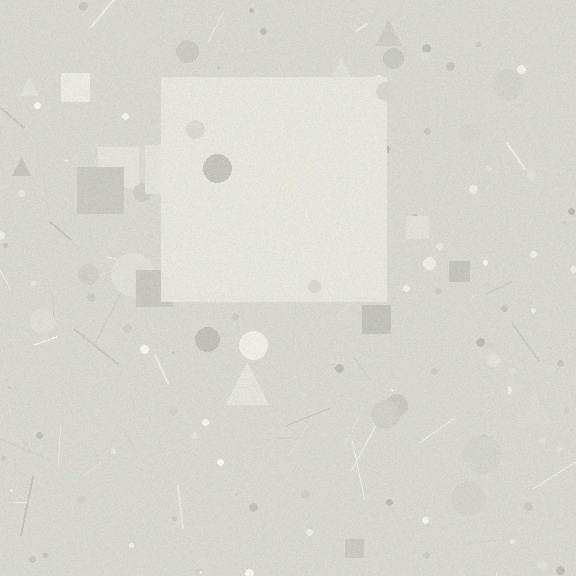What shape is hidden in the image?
A square is hidden in the image.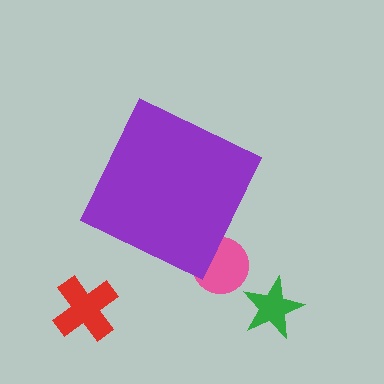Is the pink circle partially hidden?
Yes, the pink circle is partially hidden behind the purple diamond.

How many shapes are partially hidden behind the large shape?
1 shape is partially hidden.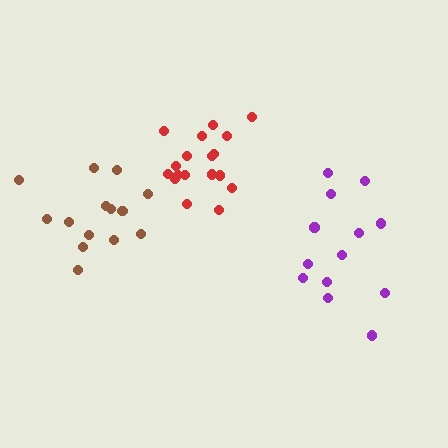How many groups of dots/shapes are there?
There are 3 groups.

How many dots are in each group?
Group 1: 18 dots, Group 2: 13 dots, Group 3: 14 dots (45 total).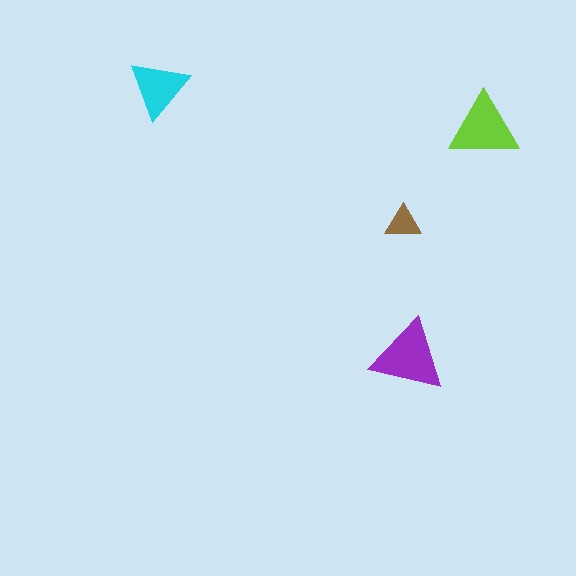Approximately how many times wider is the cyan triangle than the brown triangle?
About 1.5 times wider.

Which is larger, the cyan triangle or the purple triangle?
The purple one.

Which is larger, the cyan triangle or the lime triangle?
The lime one.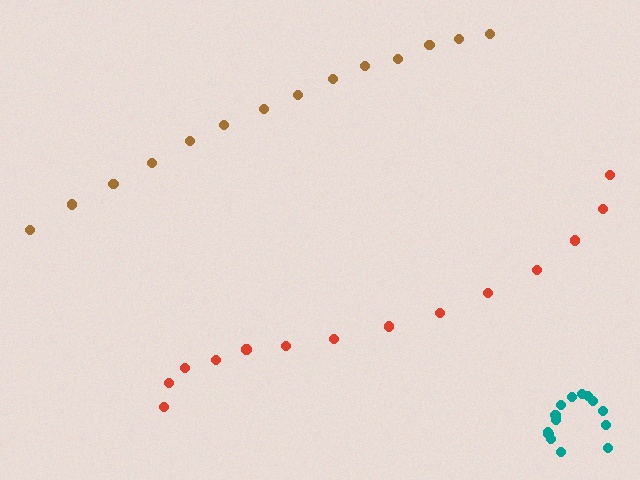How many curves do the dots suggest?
There are 3 distinct paths.